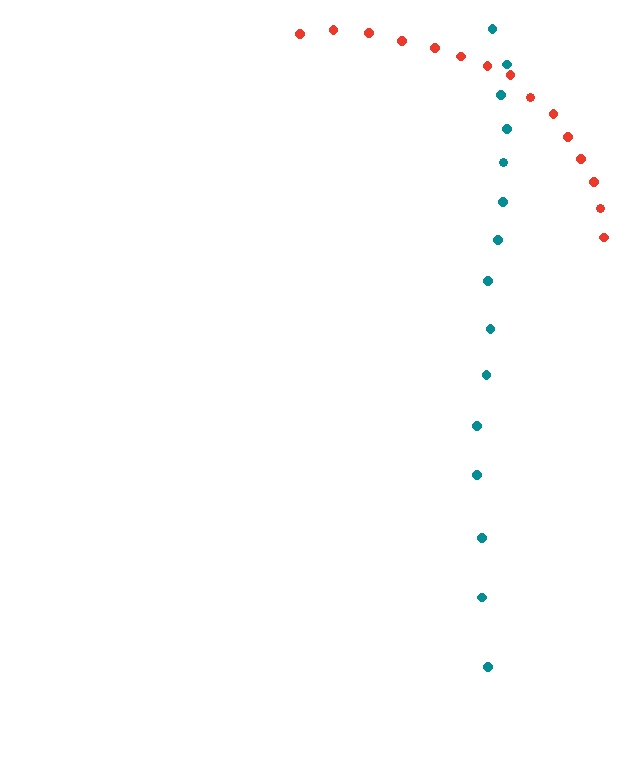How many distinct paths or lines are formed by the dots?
There are 2 distinct paths.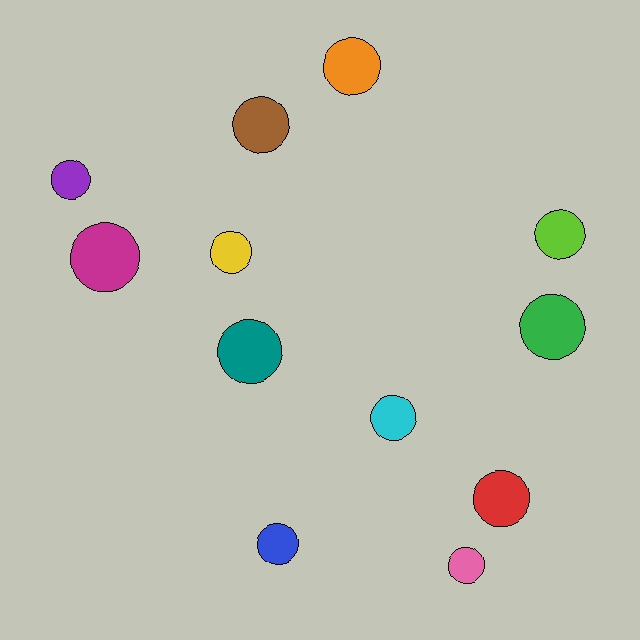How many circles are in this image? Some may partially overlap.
There are 12 circles.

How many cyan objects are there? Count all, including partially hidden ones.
There is 1 cyan object.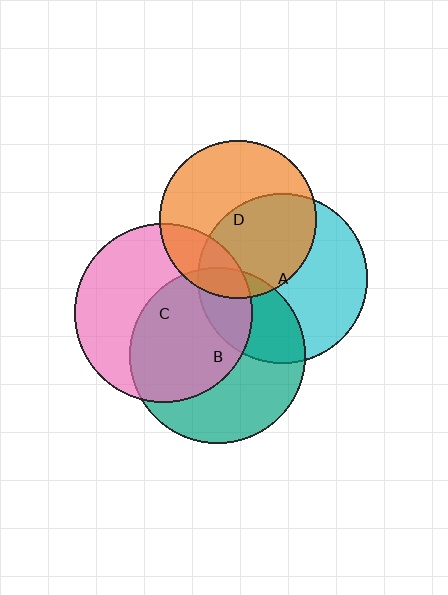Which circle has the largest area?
Circle C (pink).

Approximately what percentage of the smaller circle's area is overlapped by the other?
Approximately 20%.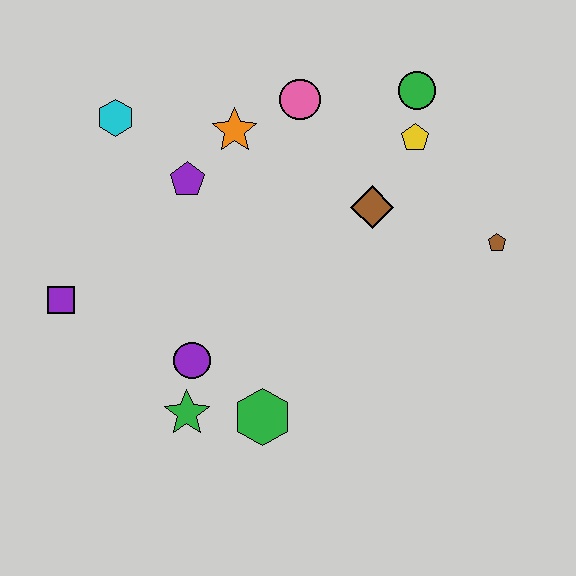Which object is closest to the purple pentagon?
The orange star is closest to the purple pentagon.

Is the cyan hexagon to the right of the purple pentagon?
No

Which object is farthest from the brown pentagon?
The purple square is farthest from the brown pentagon.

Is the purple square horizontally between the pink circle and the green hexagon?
No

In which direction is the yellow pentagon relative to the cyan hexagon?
The yellow pentagon is to the right of the cyan hexagon.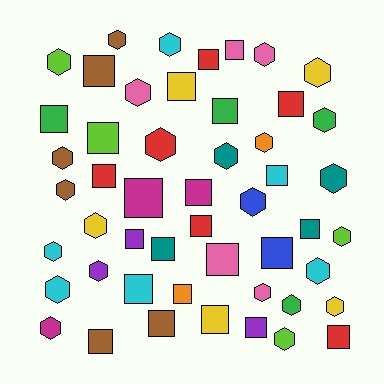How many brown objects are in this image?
There are 6 brown objects.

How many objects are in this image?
There are 50 objects.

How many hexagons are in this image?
There are 25 hexagons.